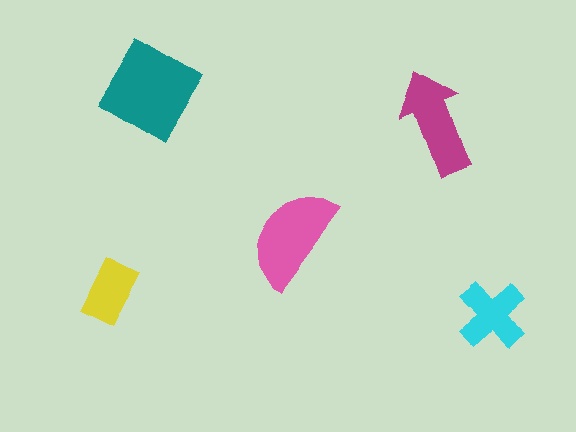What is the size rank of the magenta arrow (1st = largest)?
3rd.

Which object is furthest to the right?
The cyan cross is rightmost.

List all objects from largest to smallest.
The teal diamond, the pink semicircle, the magenta arrow, the cyan cross, the yellow rectangle.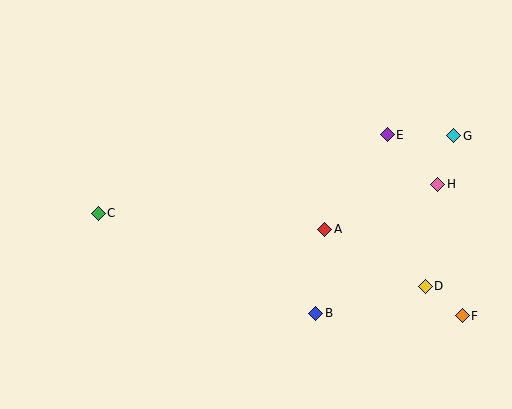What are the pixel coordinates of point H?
Point H is at (438, 184).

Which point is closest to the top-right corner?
Point G is closest to the top-right corner.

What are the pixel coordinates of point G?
Point G is at (454, 136).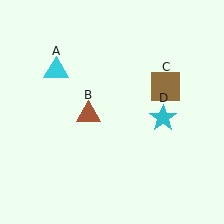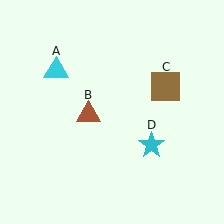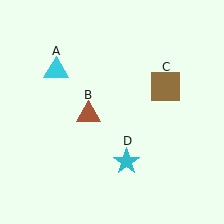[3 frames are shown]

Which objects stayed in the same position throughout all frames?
Cyan triangle (object A) and brown triangle (object B) and brown square (object C) remained stationary.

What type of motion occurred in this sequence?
The cyan star (object D) rotated clockwise around the center of the scene.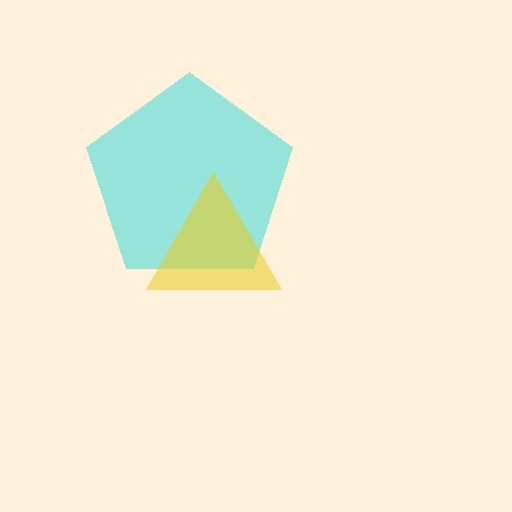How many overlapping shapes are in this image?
There are 2 overlapping shapes in the image.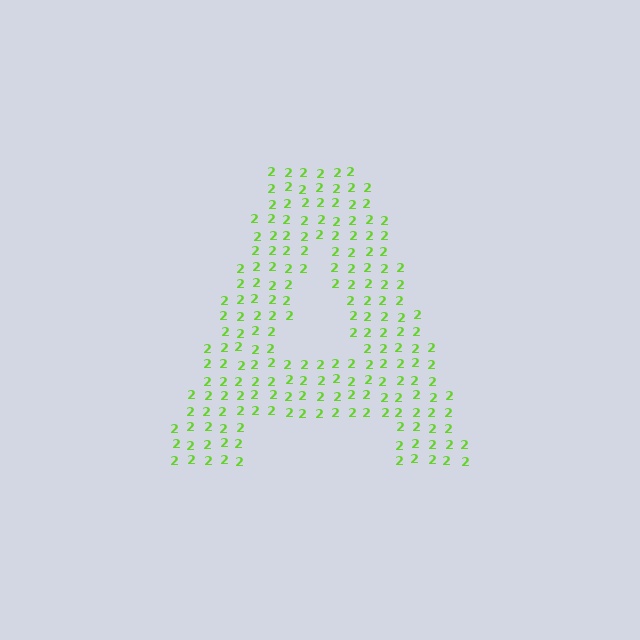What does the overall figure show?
The overall figure shows the letter A.